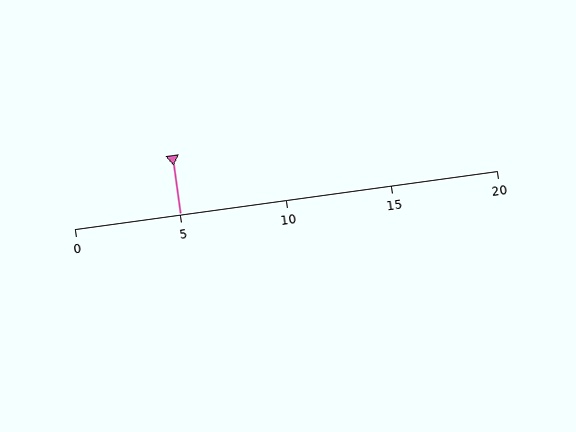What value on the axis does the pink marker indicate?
The marker indicates approximately 5.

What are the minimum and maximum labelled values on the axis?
The axis runs from 0 to 20.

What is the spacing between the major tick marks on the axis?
The major ticks are spaced 5 apart.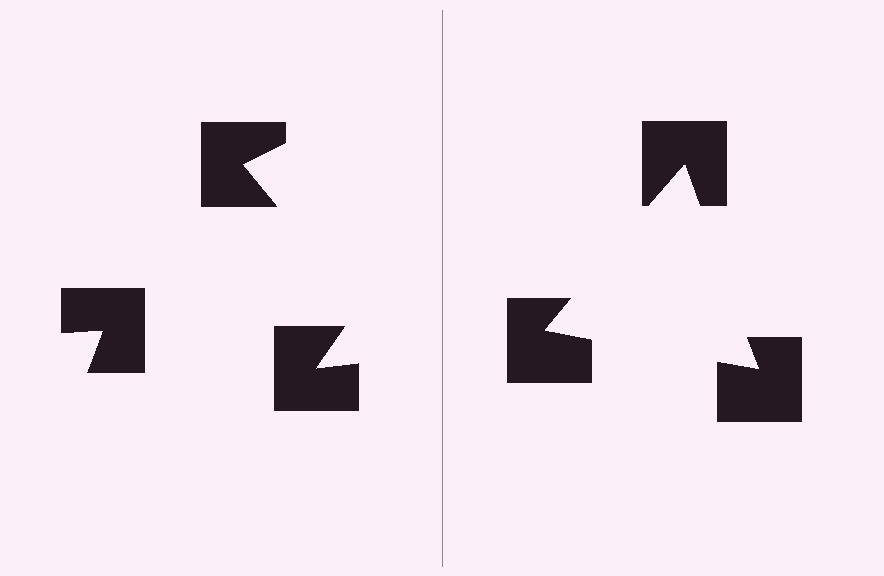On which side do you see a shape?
An illusory triangle appears on the right side. On the left side the wedge cuts are rotated, so no coherent shape forms.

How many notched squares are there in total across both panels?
6 — 3 on each side.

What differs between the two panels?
The notched squares are positioned identically on both sides; only the wedge orientations differ. On the right they align to a triangle; on the left they are misaligned.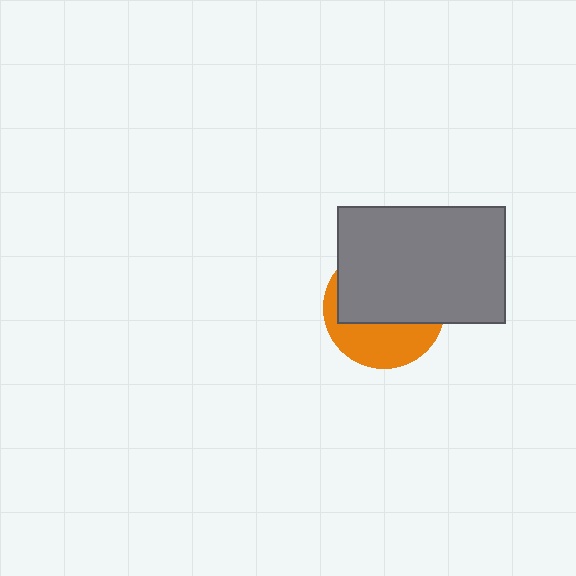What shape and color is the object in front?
The object in front is a gray rectangle.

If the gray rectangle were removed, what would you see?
You would see the complete orange circle.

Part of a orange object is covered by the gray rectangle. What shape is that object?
It is a circle.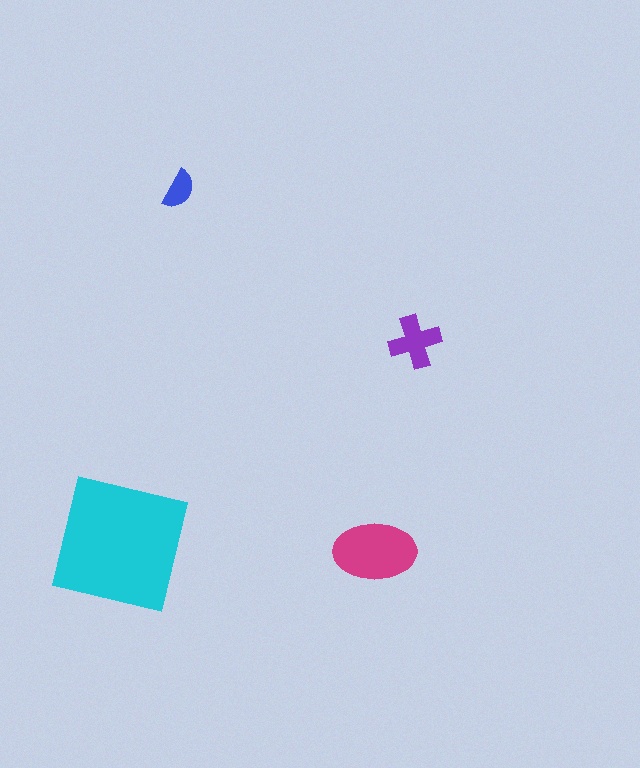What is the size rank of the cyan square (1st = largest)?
1st.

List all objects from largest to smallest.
The cyan square, the magenta ellipse, the purple cross, the blue semicircle.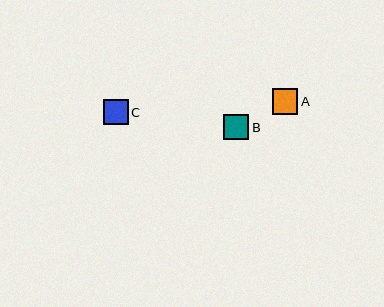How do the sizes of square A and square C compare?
Square A and square C are approximately the same size.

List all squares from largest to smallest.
From largest to smallest: A, B, C.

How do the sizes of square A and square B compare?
Square A and square B are approximately the same size.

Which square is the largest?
Square A is the largest with a size of approximately 25 pixels.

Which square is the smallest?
Square C is the smallest with a size of approximately 25 pixels.